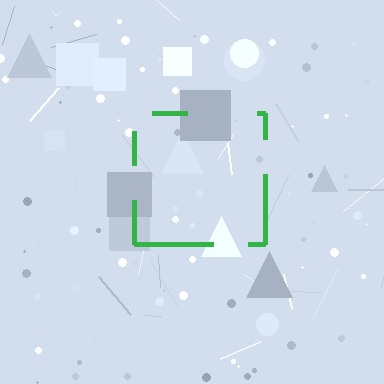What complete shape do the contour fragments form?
The contour fragments form a square.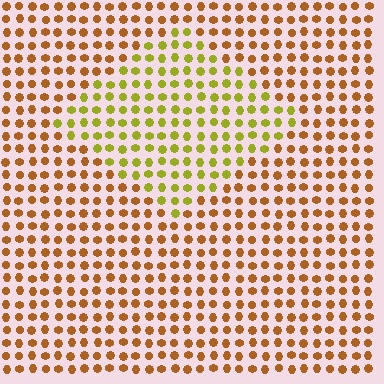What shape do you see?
I see a diamond.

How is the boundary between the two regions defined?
The boundary is defined purely by a slight shift in hue (about 41 degrees). Spacing, size, and orientation are identical on both sides.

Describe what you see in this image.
The image is filled with small brown elements in a uniform arrangement. A diamond-shaped region is visible where the elements are tinted to a slightly different hue, forming a subtle color boundary.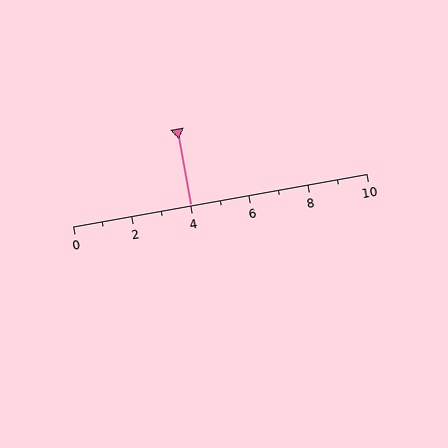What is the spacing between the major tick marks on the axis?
The major ticks are spaced 2 apart.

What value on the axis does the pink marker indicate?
The marker indicates approximately 4.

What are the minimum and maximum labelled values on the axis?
The axis runs from 0 to 10.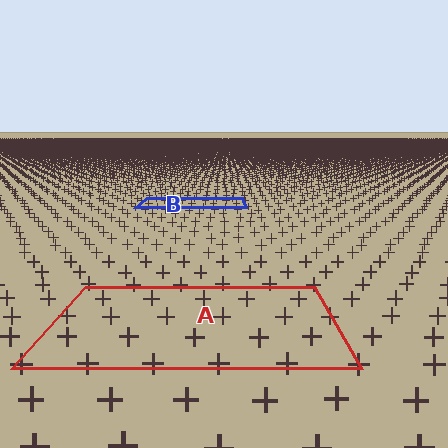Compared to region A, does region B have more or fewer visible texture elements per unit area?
Region B has more texture elements per unit area — they are packed more densely because it is farther away.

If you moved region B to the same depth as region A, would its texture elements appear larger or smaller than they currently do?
They would appear larger. At a closer depth, the same texture elements are projected at a bigger on-screen size.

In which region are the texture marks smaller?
The texture marks are smaller in region B, because it is farther away.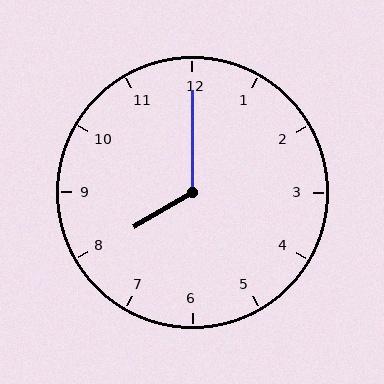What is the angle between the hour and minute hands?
Approximately 120 degrees.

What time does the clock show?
8:00.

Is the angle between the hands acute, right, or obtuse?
It is obtuse.